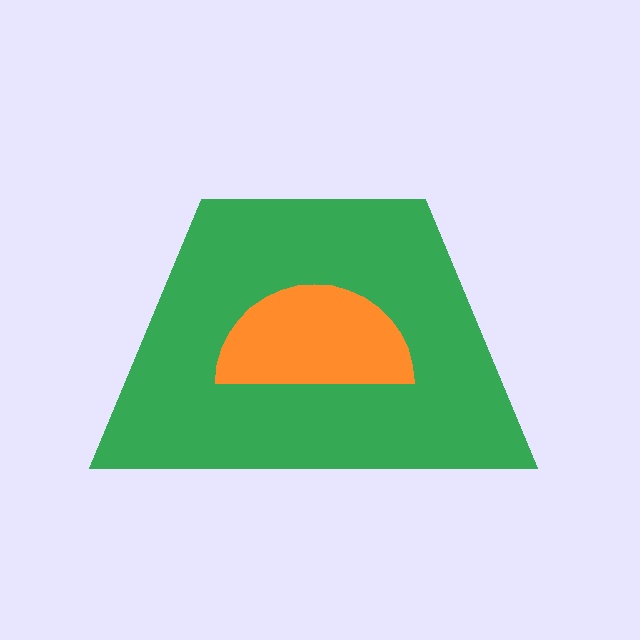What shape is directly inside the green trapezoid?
The orange semicircle.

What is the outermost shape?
The green trapezoid.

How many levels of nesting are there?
2.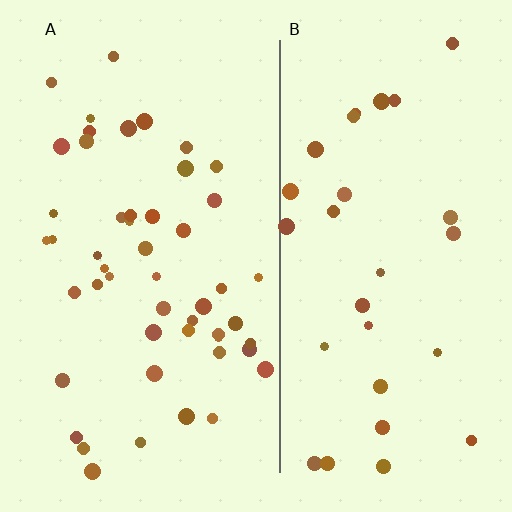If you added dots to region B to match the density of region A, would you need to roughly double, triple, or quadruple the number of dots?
Approximately double.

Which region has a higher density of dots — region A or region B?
A (the left).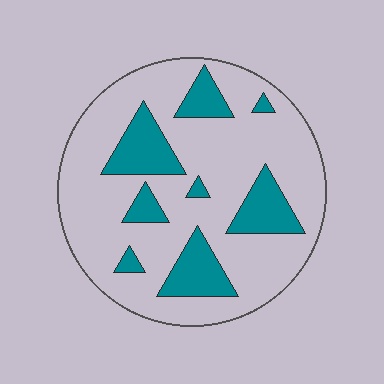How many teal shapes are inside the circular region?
8.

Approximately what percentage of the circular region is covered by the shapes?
Approximately 25%.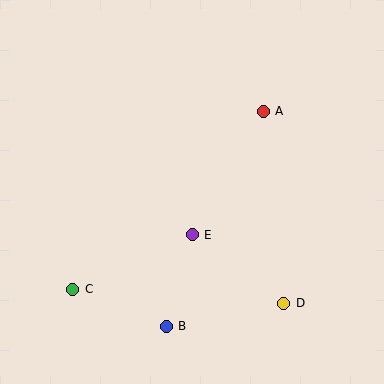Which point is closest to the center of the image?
Point E at (192, 235) is closest to the center.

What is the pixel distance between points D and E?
The distance between D and E is 115 pixels.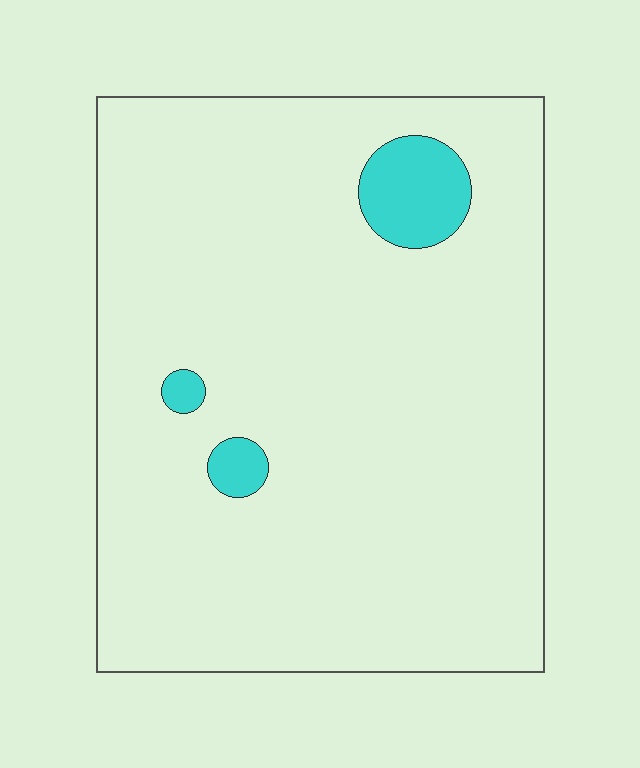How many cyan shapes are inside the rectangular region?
3.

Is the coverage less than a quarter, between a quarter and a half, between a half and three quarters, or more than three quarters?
Less than a quarter.